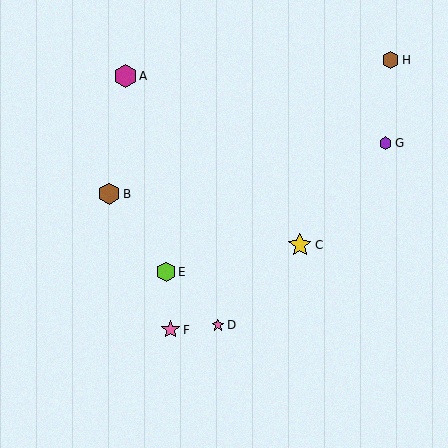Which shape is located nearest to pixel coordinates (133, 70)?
The magenta hexagon (labeled A) at (125, 76) is nearest to that location.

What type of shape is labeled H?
Shape H is a brown hexagon.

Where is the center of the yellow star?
The center of the yellow star is at (300, 245).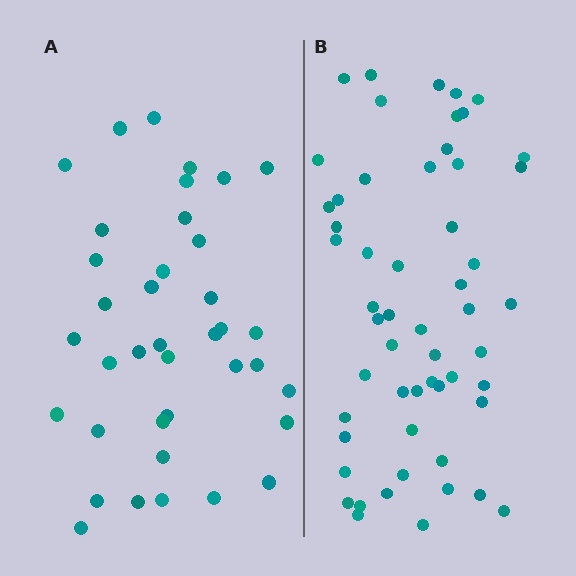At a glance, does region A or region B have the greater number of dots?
Region B (the right region) has more dots.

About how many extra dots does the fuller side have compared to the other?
Region B has approximately 15 more dots than region A.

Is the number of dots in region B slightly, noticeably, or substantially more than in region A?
Region B has noticeably more, but not dramatically so. The ratio is roughly 1.4 to 1.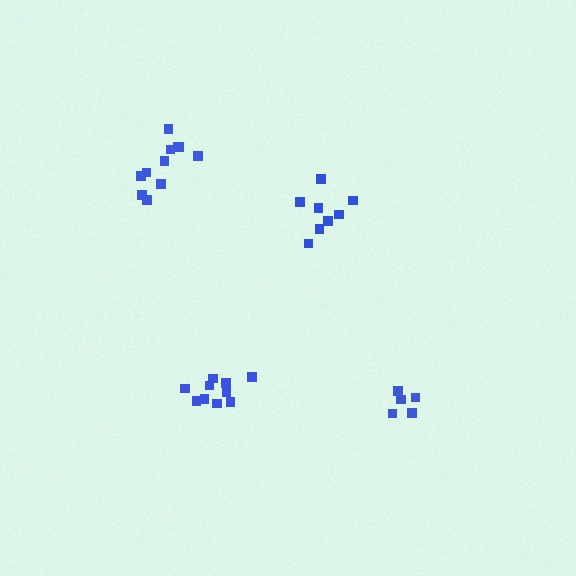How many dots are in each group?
Group 1: 5 dots, Group 2: 8 dots, Group 3: 11 dots, Group 4: 10 dots (34 total).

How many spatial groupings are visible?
There are 4 spatial groupings.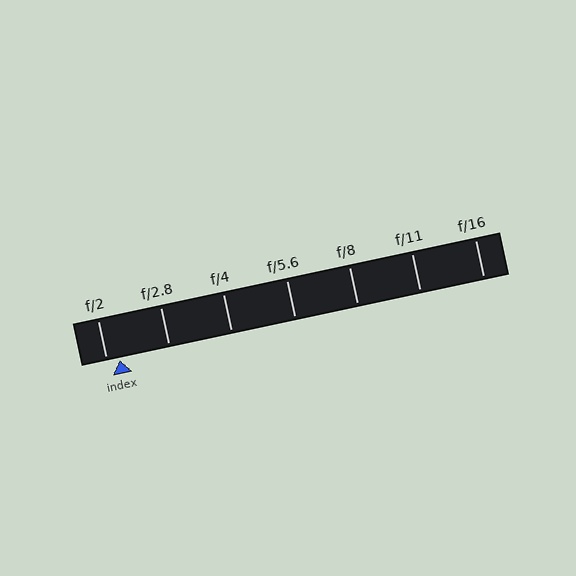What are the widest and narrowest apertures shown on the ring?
The widest aperture shown is f/2 and the narrowest is f/16.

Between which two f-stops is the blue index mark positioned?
The index mark is between f/2 and f/2.8.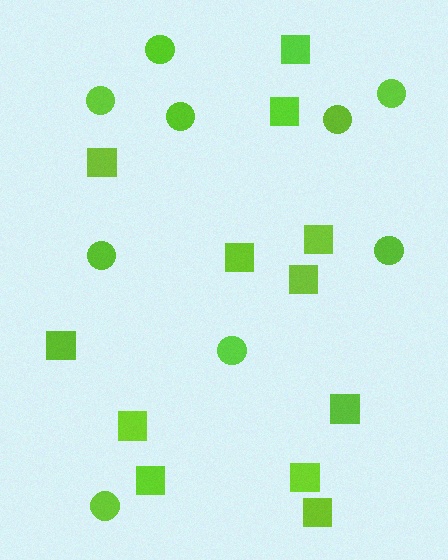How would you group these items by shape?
There are 2 groups: one group of circles (9) and one group of squares (12).